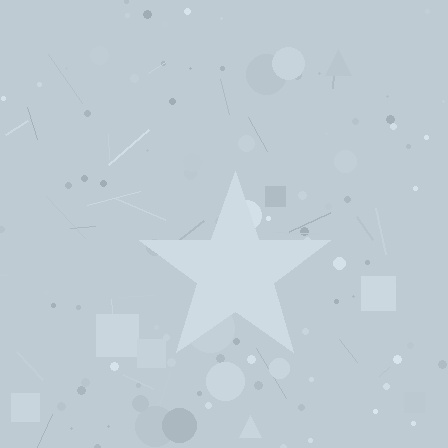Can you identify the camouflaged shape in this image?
The camouflaged shape is a star.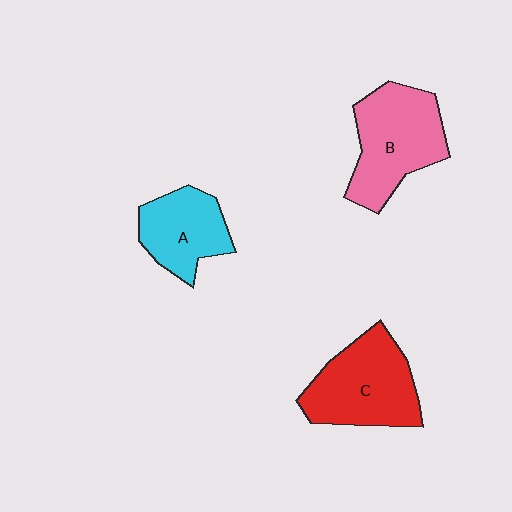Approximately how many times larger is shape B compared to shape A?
Approximately 1.4 times.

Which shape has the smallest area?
Shape A (cyan).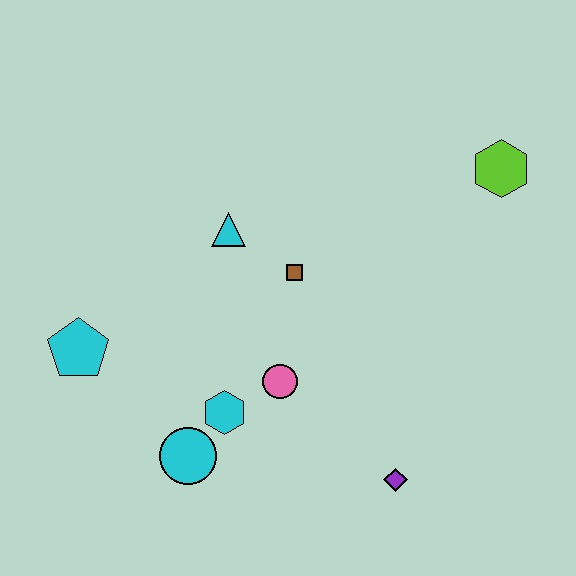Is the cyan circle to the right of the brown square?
No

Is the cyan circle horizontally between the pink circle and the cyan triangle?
No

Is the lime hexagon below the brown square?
No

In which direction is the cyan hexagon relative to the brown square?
The cyan hexagon is below the brown square.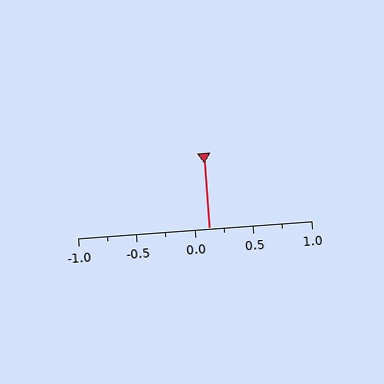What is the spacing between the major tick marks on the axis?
The major ticks are spaced 0.5 apart.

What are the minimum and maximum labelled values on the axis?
The axis runs from -1.0 to 1.0.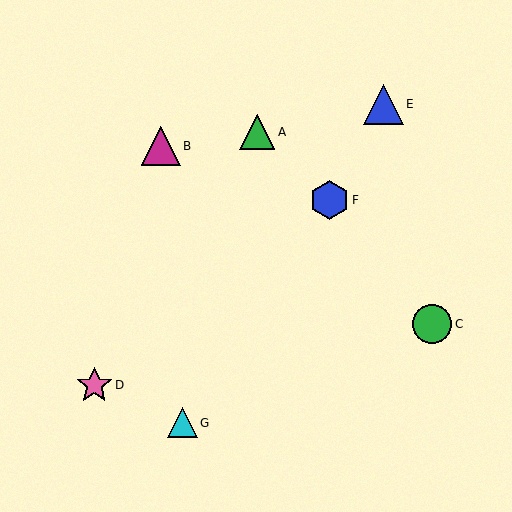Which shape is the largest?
The blue triangle (labeled E) is the largest.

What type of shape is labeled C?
Shape C is a green circle.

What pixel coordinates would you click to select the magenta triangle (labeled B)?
Click at (161, 146) to select the magenta triangle B.